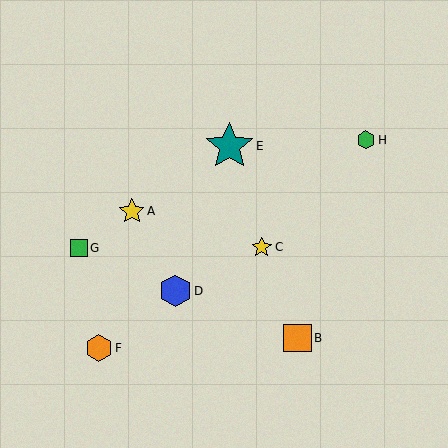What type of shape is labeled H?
Shape H is a green hexagon.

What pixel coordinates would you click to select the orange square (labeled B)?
Click at (298, 338) to select the orange square B.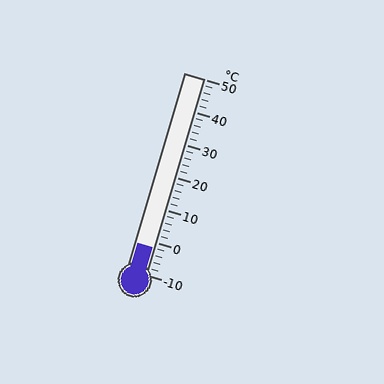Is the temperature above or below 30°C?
The temperature is below 30°C.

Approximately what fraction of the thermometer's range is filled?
The thermometer is filled to approximately 15% of its range.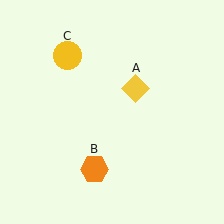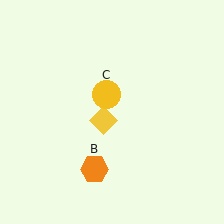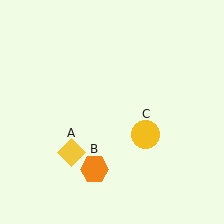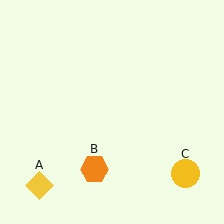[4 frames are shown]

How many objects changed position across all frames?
2 objects changed position: yellow diamond (object A), yellow circle (object C).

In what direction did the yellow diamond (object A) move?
The yellow diamond (object A) moved down and to the left.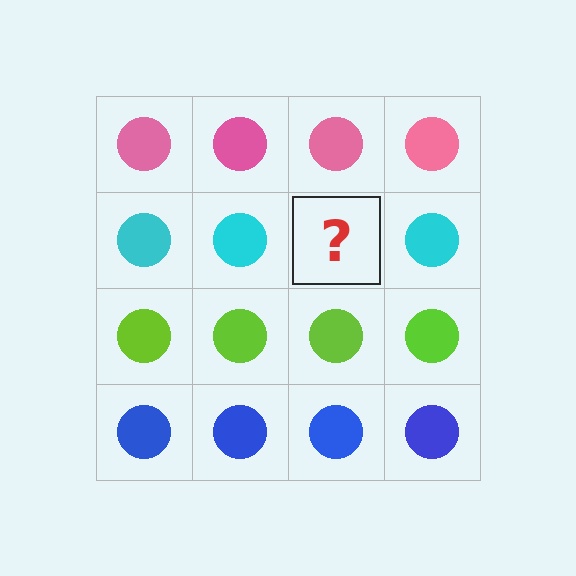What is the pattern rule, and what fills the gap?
The rule is that each row has a consistent color. The gap should be filled with a cyan circle.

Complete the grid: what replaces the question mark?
The question mark should be replaced with a cyan circle.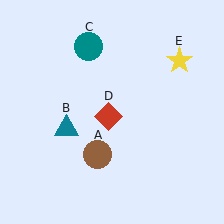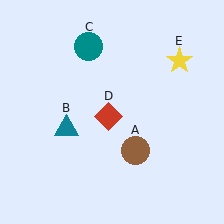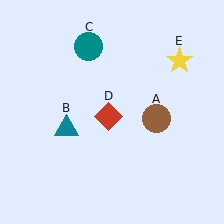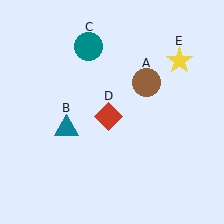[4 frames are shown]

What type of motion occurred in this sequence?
The brown circle (object A) rotated counterclockwise around the center of the scene.